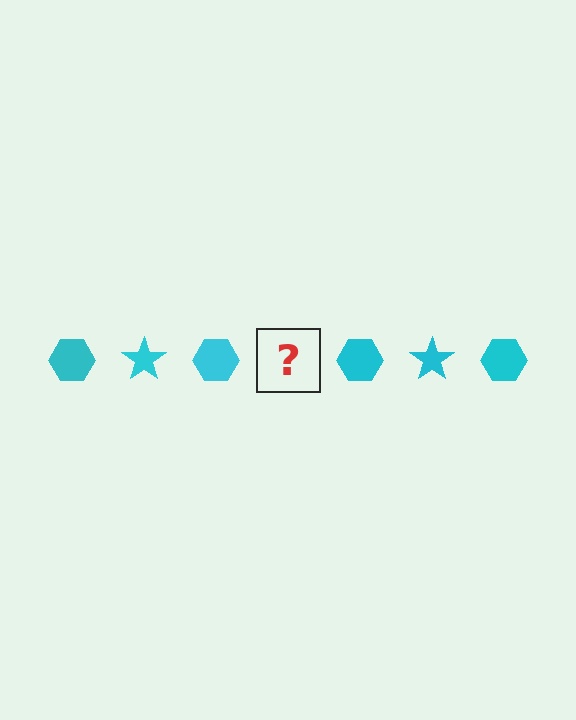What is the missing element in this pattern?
The missing element is a cyan star.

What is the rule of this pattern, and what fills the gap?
The rule is that the pattern cycles through hexagon, star shapes in cyan. The gap should be filled with a cyan star.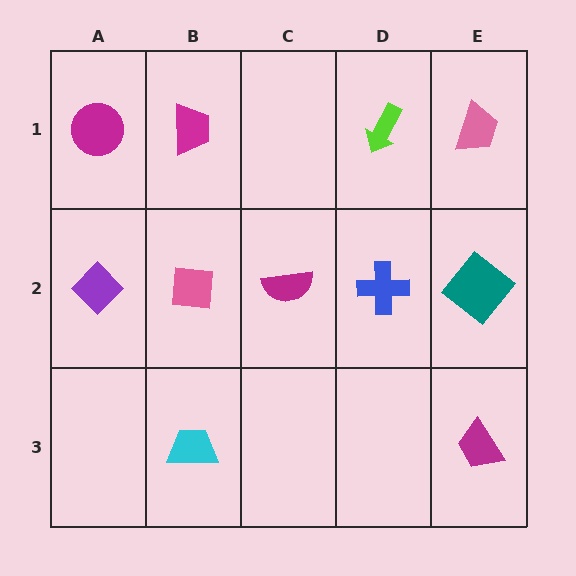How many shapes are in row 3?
2 shapes.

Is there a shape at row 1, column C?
No, that cell is empty.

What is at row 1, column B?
A magenta trapezoid.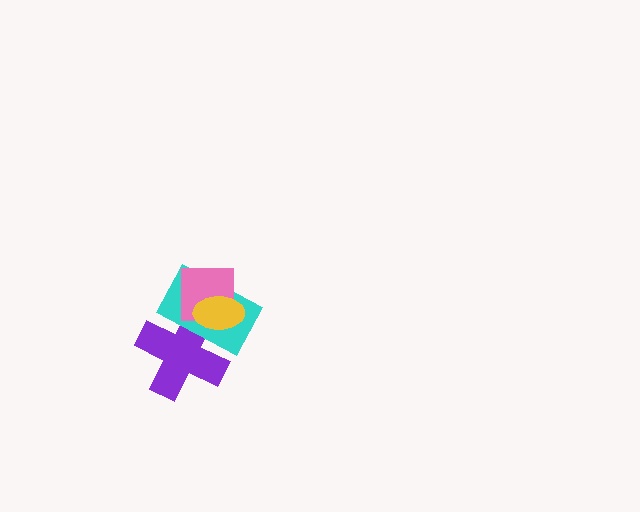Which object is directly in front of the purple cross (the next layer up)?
The cyan rectangle is directly in front of the purple cross.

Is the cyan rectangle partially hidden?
Yes, it is partially covered by another shape.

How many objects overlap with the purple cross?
3 objects overlap with the purple cross.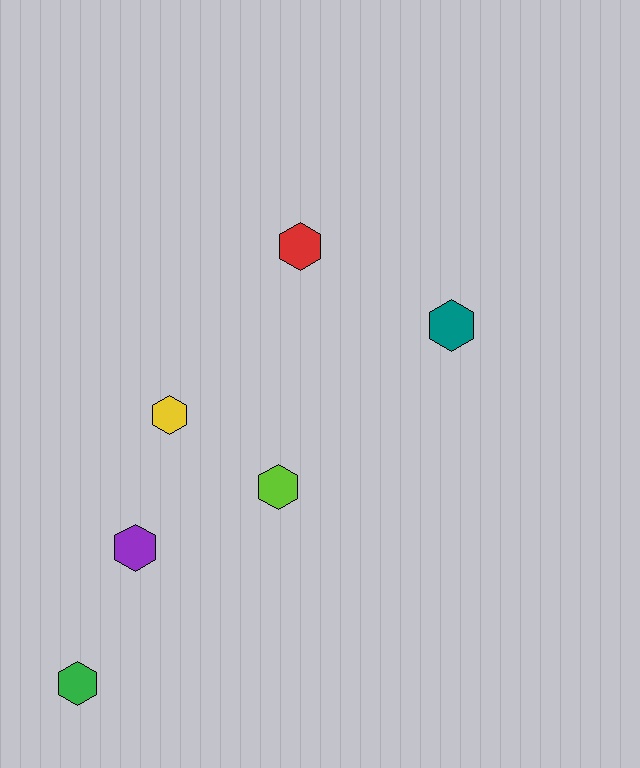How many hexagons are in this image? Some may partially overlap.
There are 6 hexagons.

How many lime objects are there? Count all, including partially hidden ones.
There is 1 lime object.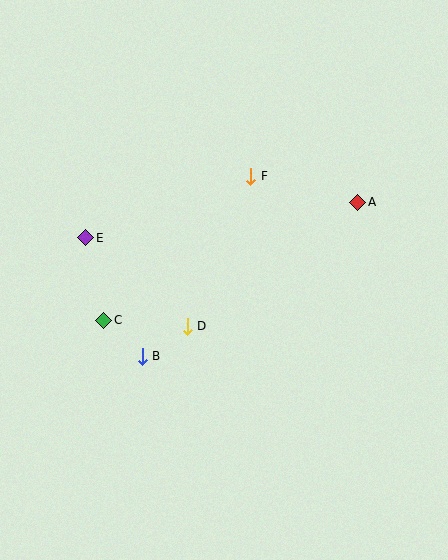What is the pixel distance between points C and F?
The distance between C and F is 206 pixels.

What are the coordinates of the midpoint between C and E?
The midpoint between C and E is at (95, 279).